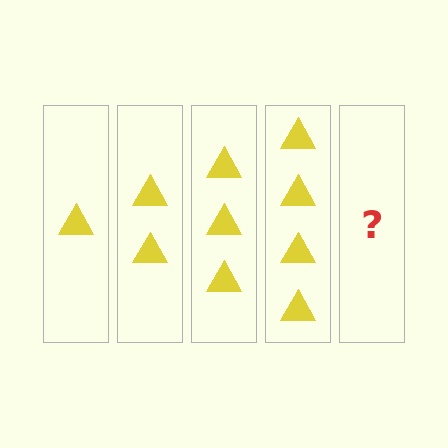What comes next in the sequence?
The next element should be 5 triangles.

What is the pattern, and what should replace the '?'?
The pattern is that each step adds one more triangle. The '?' should be 5 triangles.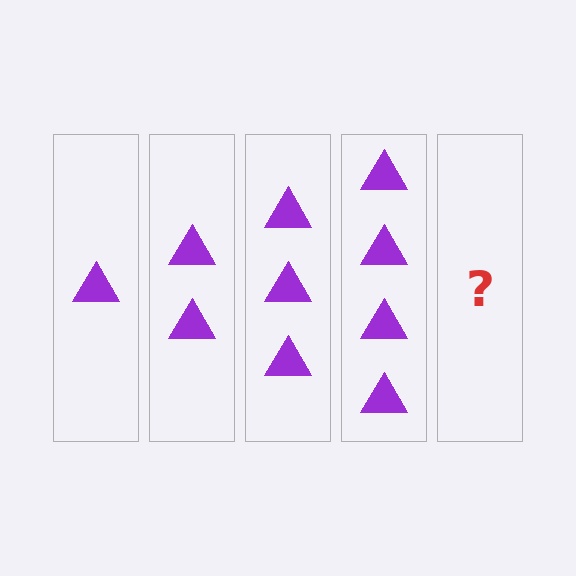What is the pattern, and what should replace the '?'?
The pattern is that each step adds one more triangle. The '?' should be 5 triangles.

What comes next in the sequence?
The next element should be 5 triangles.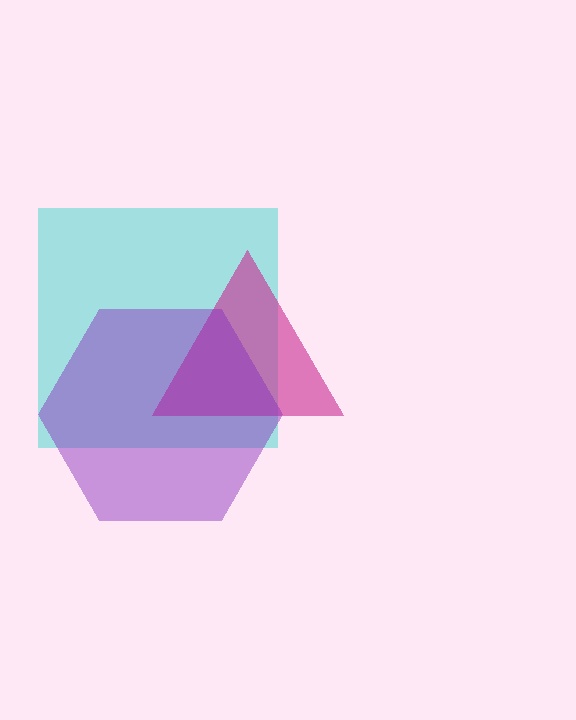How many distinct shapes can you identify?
There are 3 distinct shapes: a cyan square, a magenta triangle, a purple hexagon.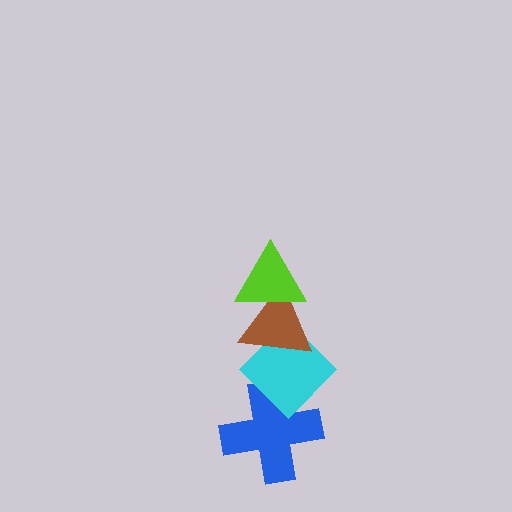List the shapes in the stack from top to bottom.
From top to bottom: the lime triangle, the brown triangle, the cyan diamond, the blue cross.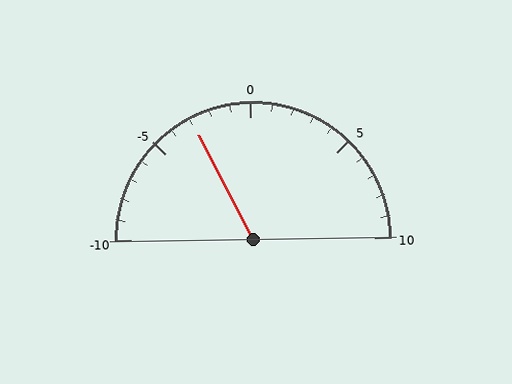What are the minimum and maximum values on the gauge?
The gauge ranges from -10 to 10.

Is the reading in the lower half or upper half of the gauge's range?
The reading is in the lower half of the range (-10 to 10).